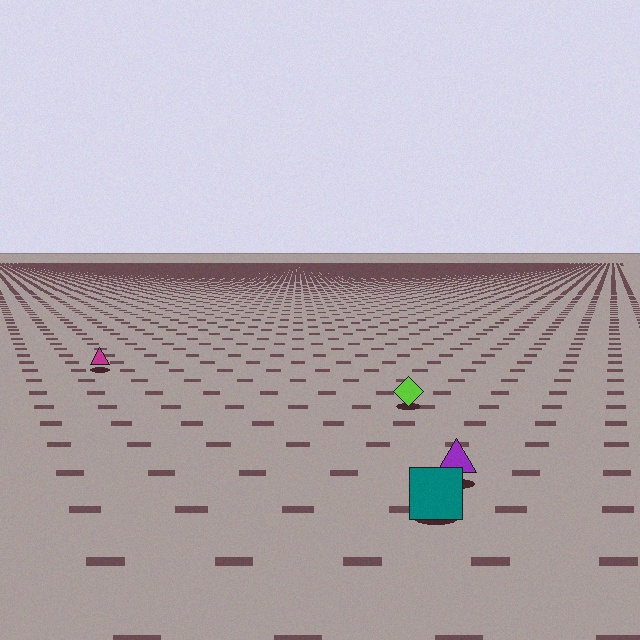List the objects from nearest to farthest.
From nearest to farthest: the teal square, the purple triangle, the lime diamond, the magenta triangle.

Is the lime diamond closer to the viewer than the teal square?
No. The teal square is closer — you can tell from the texture gradient: the ground texture is coarser near it.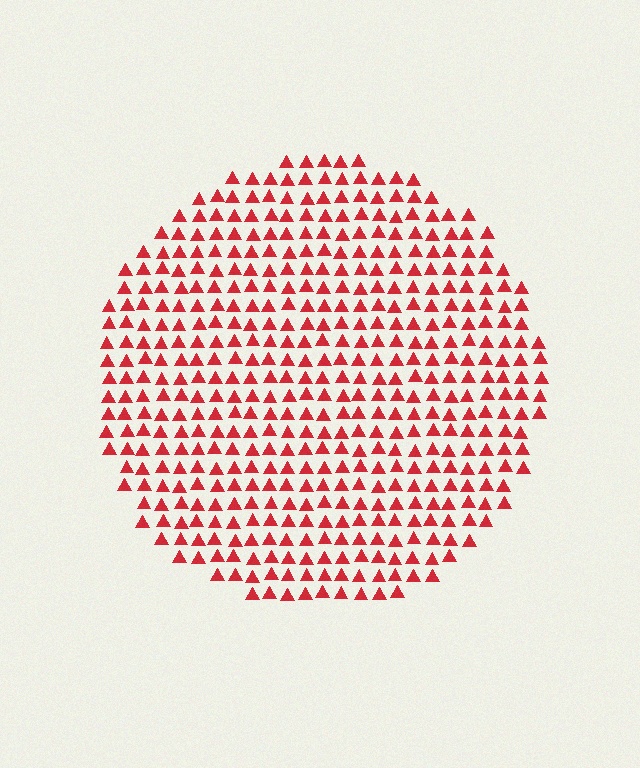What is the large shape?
The large shape is a circle.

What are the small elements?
The small elements are triangles.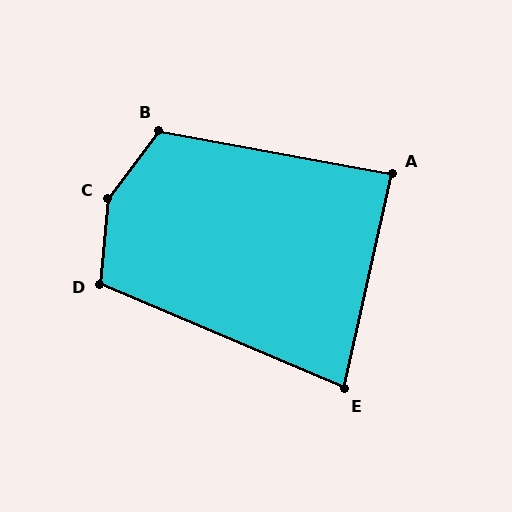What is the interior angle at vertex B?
Approximately 116 degrees (obtuse).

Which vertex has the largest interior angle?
C, at approximately 149 degrees.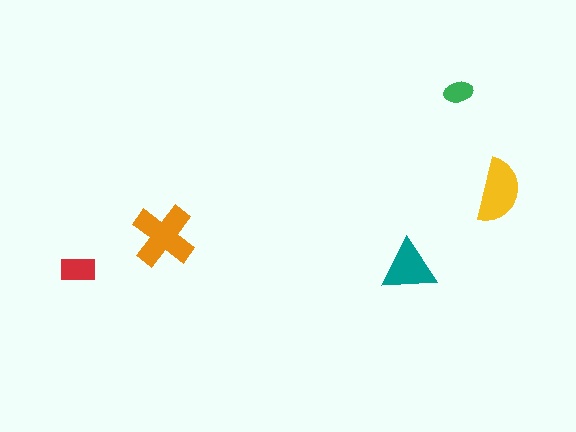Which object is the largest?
The orange cross.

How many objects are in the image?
There are 5 objects in the image.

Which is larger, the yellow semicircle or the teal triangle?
The yellow semicircle.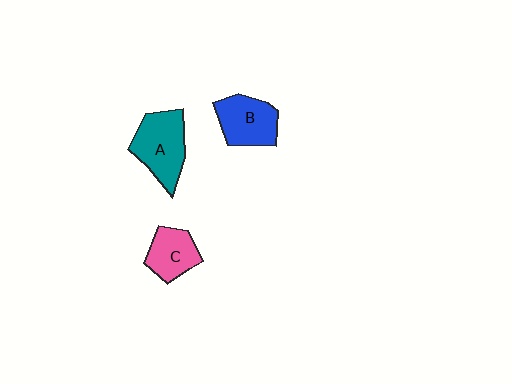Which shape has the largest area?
Shape A (teal).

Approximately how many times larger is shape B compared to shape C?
Approximately 1.2 times.